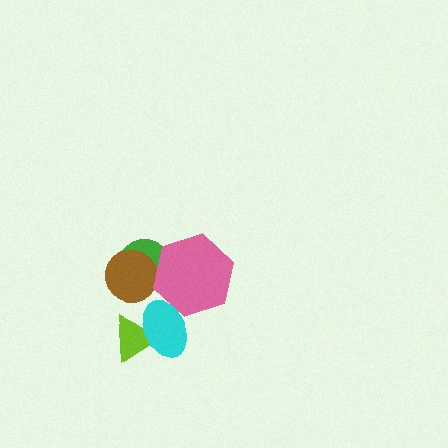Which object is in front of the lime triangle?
The cyan ellipse is in front of the lime triangle.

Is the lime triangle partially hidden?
Yes, it is partially covered by another shape.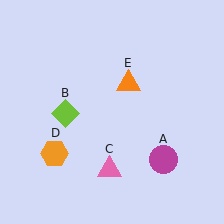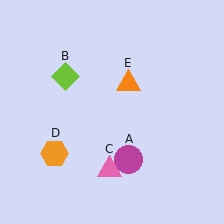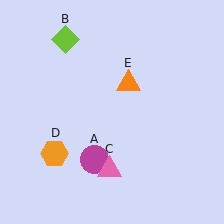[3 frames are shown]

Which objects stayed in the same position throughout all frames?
Pink triangle (object C) and orange hexagon (object D) and orange triangle (object E) remained stationary.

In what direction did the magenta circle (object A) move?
The magenta circle (object A) moved left.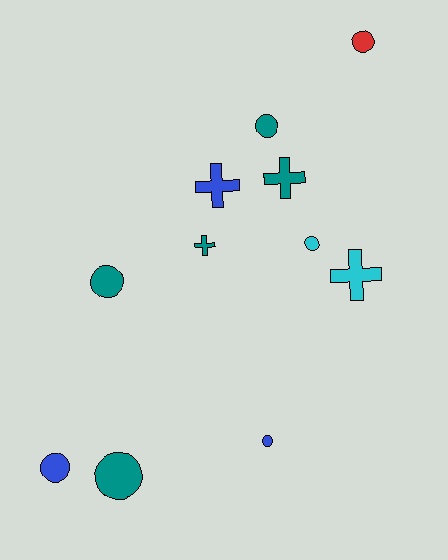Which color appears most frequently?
Teal, with 5 objects.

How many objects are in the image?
There are 11 objects.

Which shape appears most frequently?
Circle, with 7 objects.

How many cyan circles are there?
There is 1 cyan circle.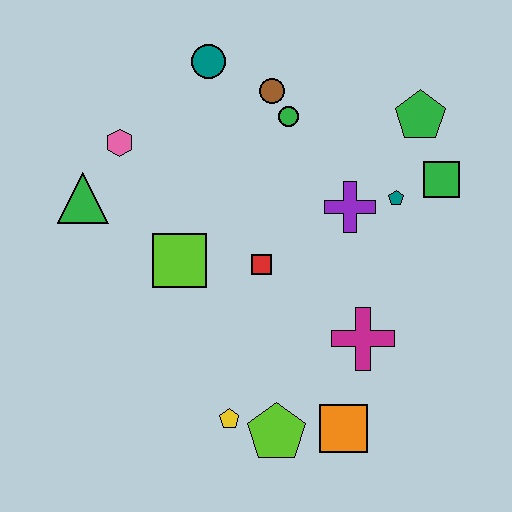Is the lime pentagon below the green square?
Yes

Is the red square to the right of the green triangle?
Yes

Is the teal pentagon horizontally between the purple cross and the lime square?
No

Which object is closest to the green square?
The teal pentagon is closest to the green square.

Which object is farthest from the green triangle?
The green square is farthest from the green triangle.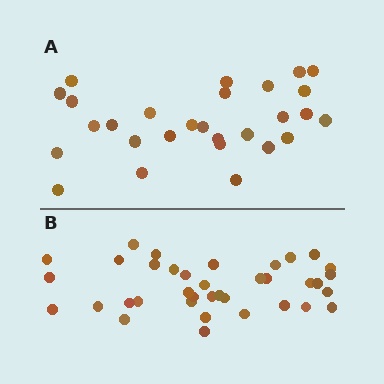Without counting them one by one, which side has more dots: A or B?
Region B (the bottom region) has more dots.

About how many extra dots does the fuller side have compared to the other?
Region B has roughly 8 or so more dots than region A.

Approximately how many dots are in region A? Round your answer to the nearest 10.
About 30 dots. (The exact count is 28, which rounds to 30.)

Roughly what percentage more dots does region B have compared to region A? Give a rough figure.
About 30% more.